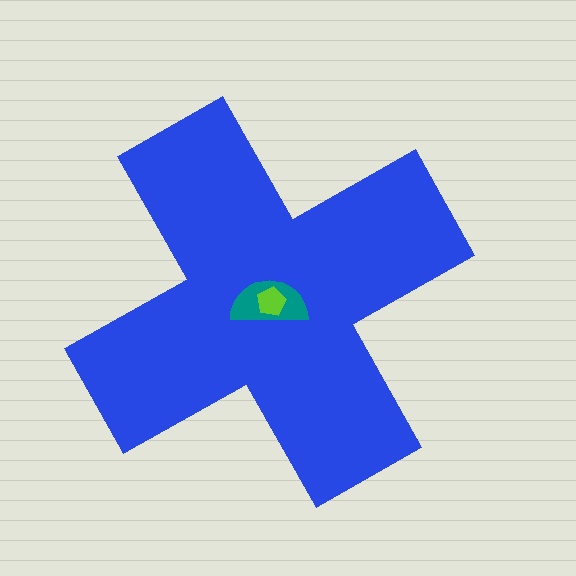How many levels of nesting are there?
3.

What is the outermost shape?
The blue cross.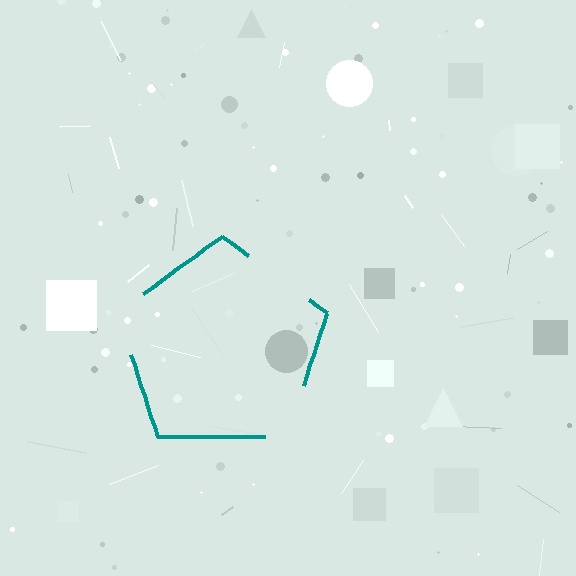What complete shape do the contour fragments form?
The contour fragments form a pentagon.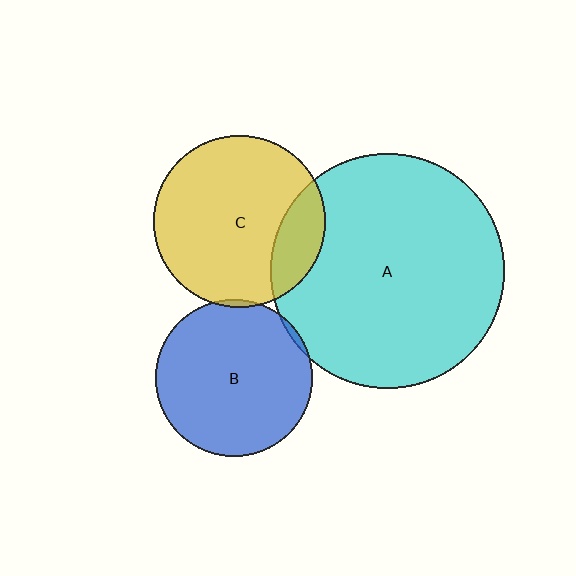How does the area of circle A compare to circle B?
Approximately 2.2 times.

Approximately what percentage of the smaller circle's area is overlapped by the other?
Approximately 5%.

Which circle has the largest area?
Circle A (cyan).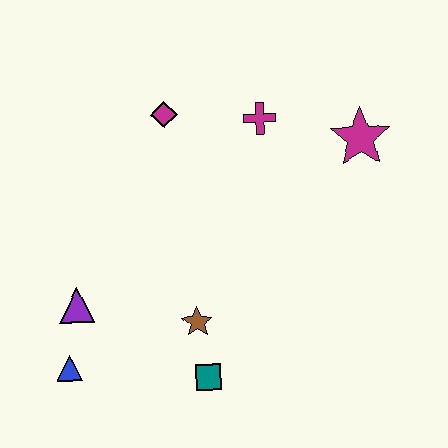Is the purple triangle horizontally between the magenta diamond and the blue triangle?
Yes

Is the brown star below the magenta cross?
Yes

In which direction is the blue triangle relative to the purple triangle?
The blue triangle is below the purple triangle.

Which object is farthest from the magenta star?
The blue triangle is farthest from the magenta star.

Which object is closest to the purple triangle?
The blue triangle is closest to the purple triangle.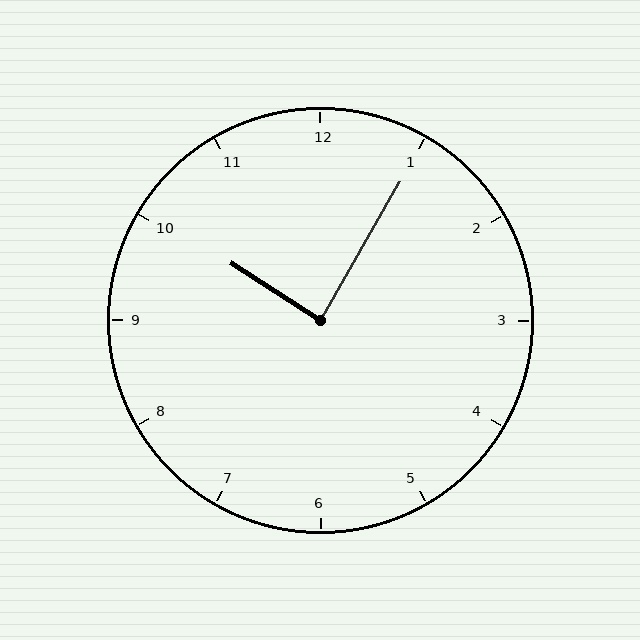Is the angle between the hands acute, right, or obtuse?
It is right.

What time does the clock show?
10:05.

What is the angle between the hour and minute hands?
Approximately 88 degrees.